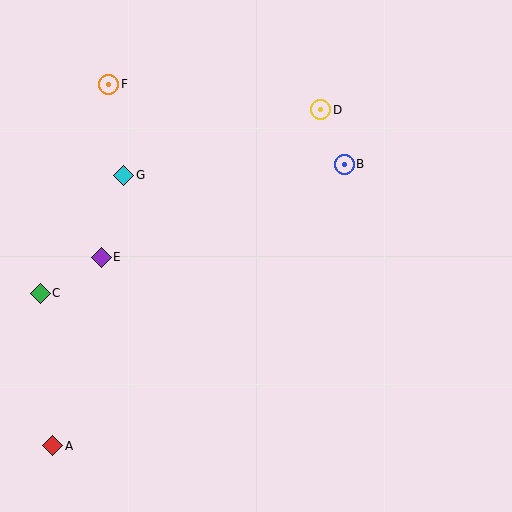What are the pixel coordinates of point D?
Point D is at (321, 110).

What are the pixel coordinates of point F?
Point F is at (109, 84).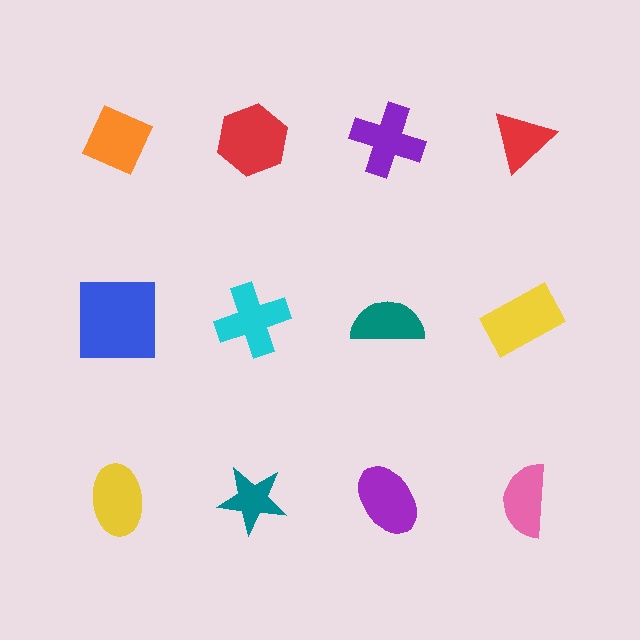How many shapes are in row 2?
4 shapes.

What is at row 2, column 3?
A teal semicircle.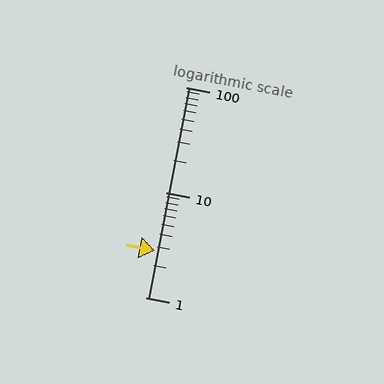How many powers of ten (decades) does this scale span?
The scale spans 2 decades, from 1 to 100.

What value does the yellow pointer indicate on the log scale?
The pointer indicates approximately 2.8.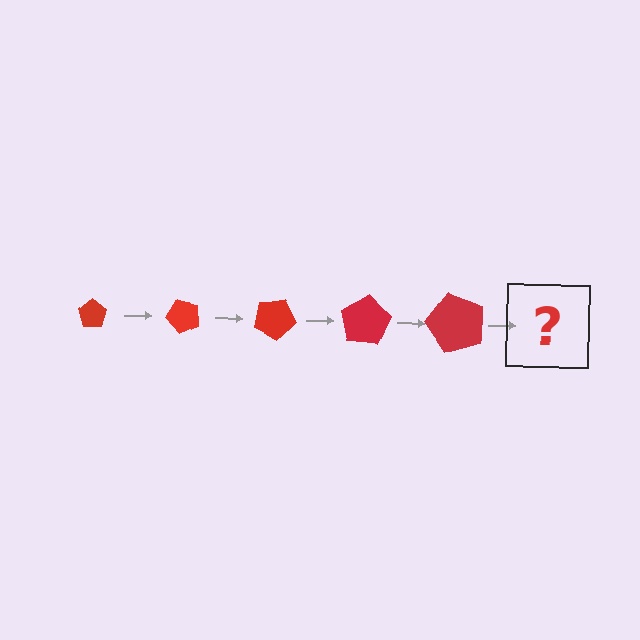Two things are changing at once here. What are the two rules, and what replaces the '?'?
The two rules are that the pentagon grows larger each step and it rotates 50 degrees each step. The '?' should be a pentagon, larger than the previous one and rotated 250 degrees from the start.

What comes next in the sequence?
The next element should be a pentagon, larger than the previous one and rotated 250 degrees from the start.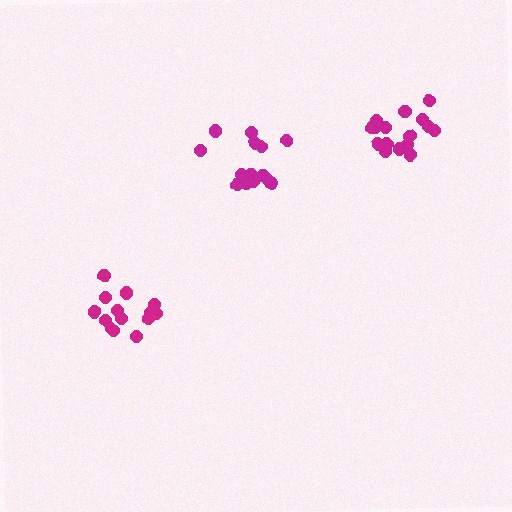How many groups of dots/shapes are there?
There are 3 groups.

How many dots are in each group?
Group 1: 15 dots, Group 2: 14 dots, Group 3: 16 dots (45 total).